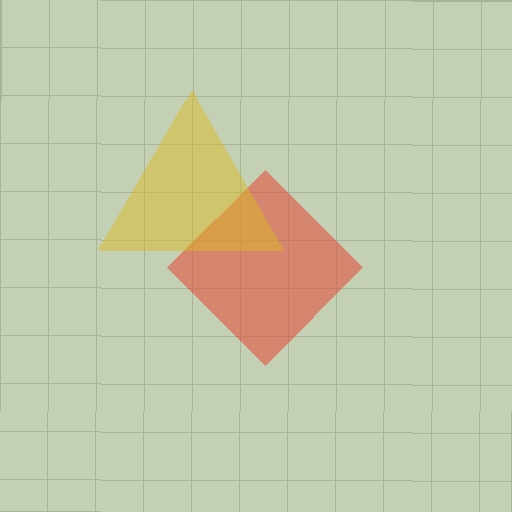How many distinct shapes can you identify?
There are 2 distinct shapes: a red diamond, a yellow triangle.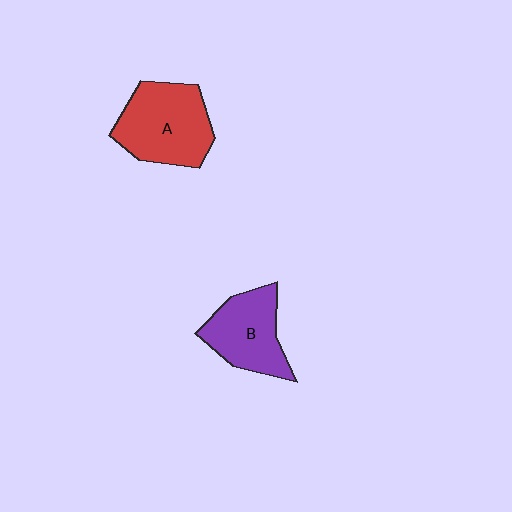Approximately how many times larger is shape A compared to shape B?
Approximately 1.2 times.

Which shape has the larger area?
Shape A (red).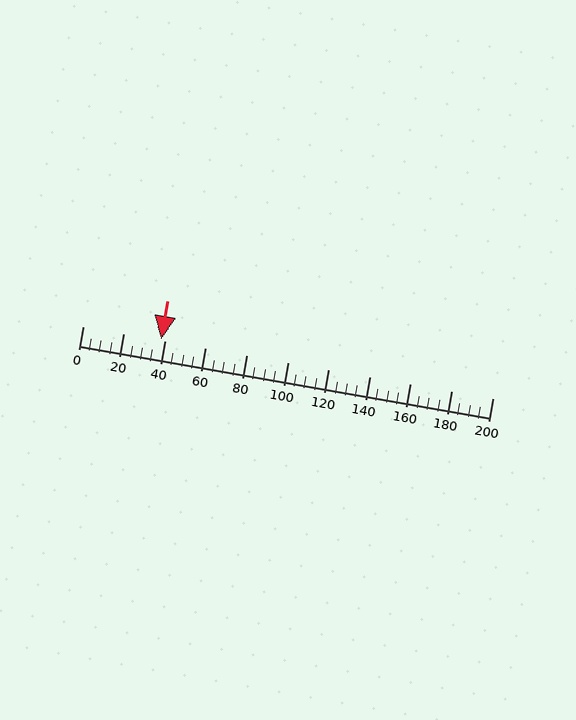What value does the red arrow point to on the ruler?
The red arrow points to approximately 38.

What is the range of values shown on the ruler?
The ruler shows values from 0 to 200.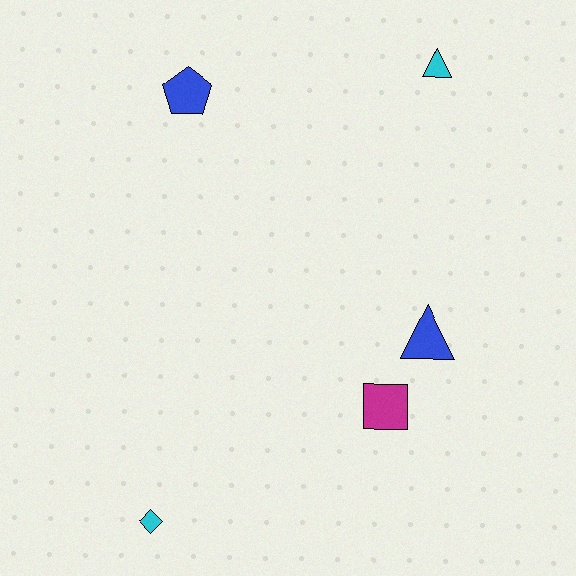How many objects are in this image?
There are 5 objects.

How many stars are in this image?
There are no stars.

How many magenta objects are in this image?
There is 1 magenta object.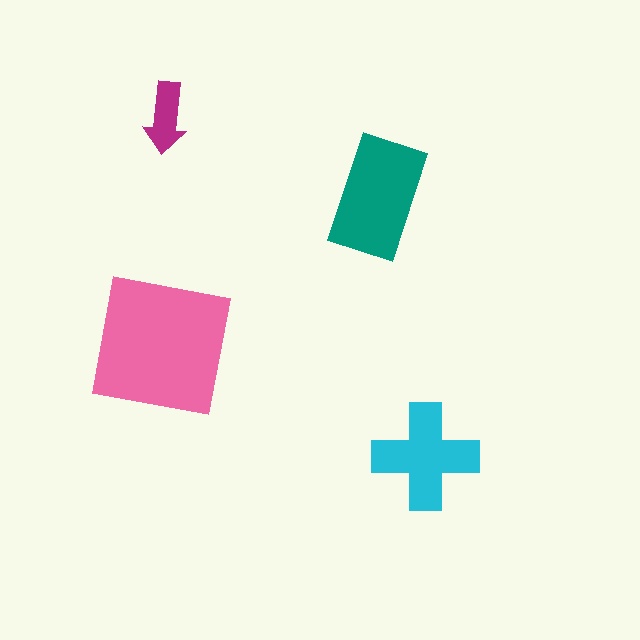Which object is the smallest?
The magenta arrow.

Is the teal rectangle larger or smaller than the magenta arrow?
Larger.